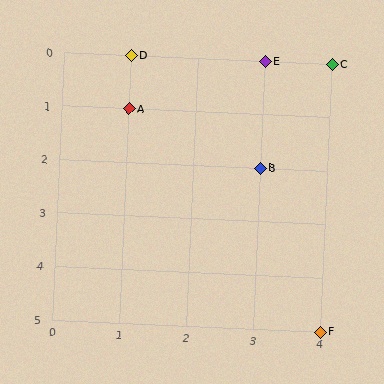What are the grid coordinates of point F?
Point F is at grid coordinates (4, 5).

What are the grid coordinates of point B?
Point B is at grid coordinates (3, 2).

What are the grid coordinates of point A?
Point A is at grid coordinates (1, 1).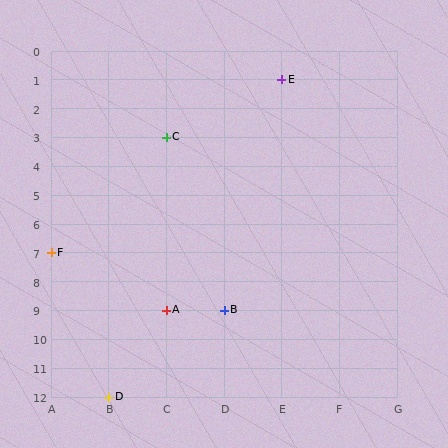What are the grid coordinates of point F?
Point F is at grid coordinates (A, 7).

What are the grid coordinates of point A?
Point A is at grid coordinates (C, 9).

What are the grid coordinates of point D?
Point D is at grid coordinates (B, 12).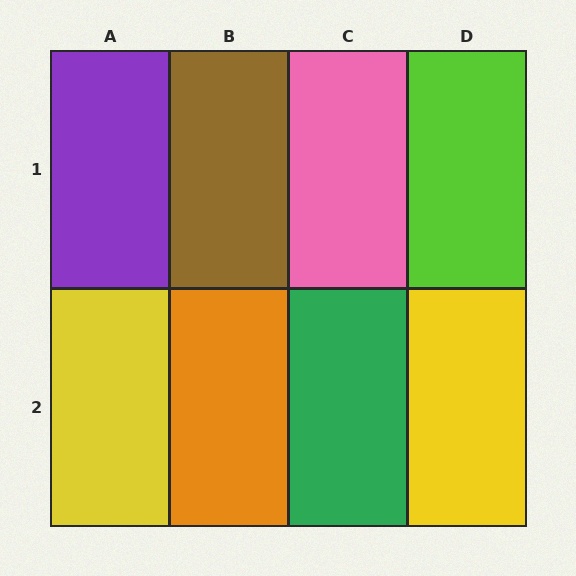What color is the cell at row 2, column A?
Yellow.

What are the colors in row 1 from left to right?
Purple, brown, pink, lime.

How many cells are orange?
1 cell is orange.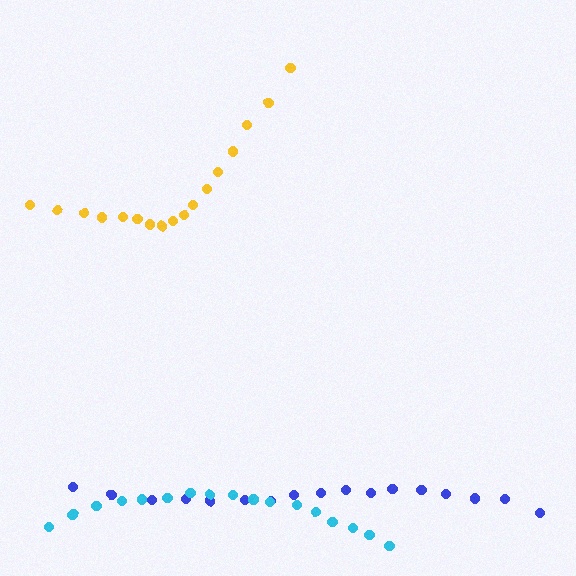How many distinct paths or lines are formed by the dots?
There are 3 distinct paths.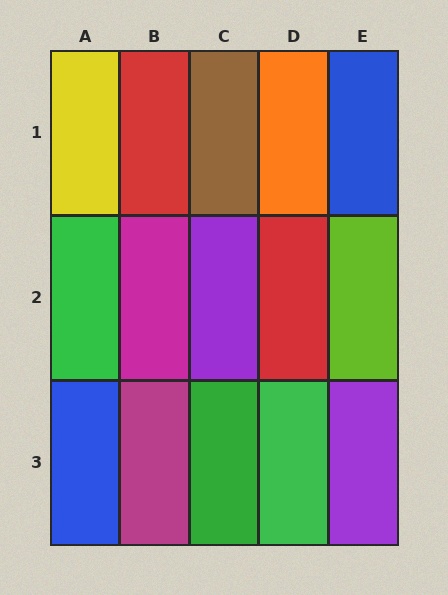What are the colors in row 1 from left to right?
Yellow, red, brown, orange, blue.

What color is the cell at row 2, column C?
Purple.